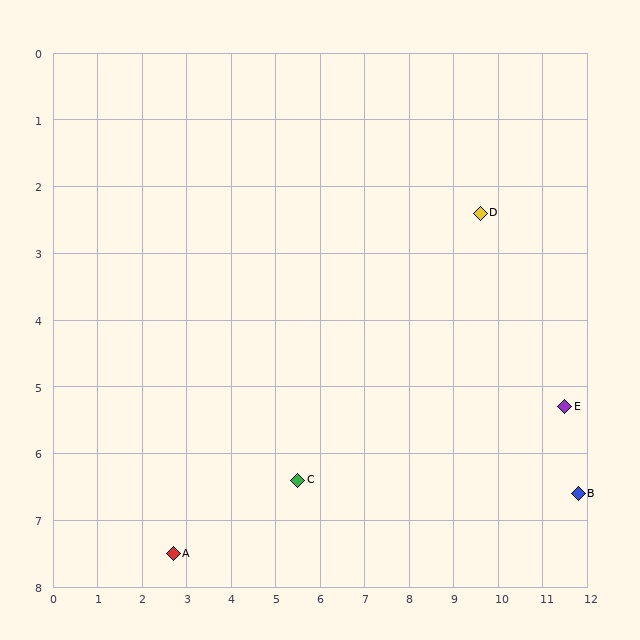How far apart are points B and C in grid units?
Points B and C are about 6.3 grid units apart.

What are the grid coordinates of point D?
Point D is at approximately (9.6, 2.4).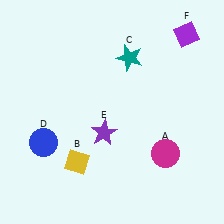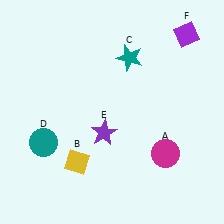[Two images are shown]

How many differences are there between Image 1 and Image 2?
There is 1 difference between the two images.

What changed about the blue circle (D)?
In Image 1, D is blue. In Image 2, it changed to teal.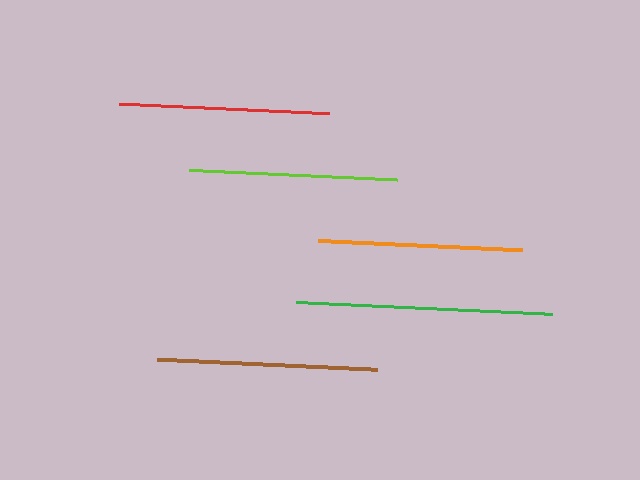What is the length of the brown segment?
The brown segment is approximately 220 pixels long.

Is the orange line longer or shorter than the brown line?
The brown line is longer than the orange line.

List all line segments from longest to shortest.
From longest to shortest: green, brown, red, lime, orange.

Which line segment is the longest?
The green line is the longest at approximately 255 pixels.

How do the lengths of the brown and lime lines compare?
The brown and lime lines are approximately the same length.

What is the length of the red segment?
The red segment is approximately 210 pixels long.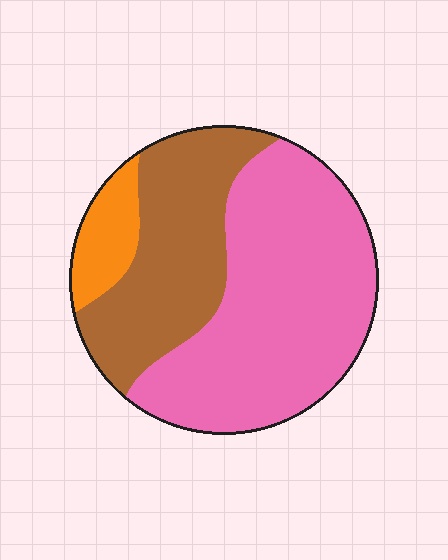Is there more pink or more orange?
Pink.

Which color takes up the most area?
Pink, at roughly 55%.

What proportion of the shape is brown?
Brown takes up between a third and a half of the shape.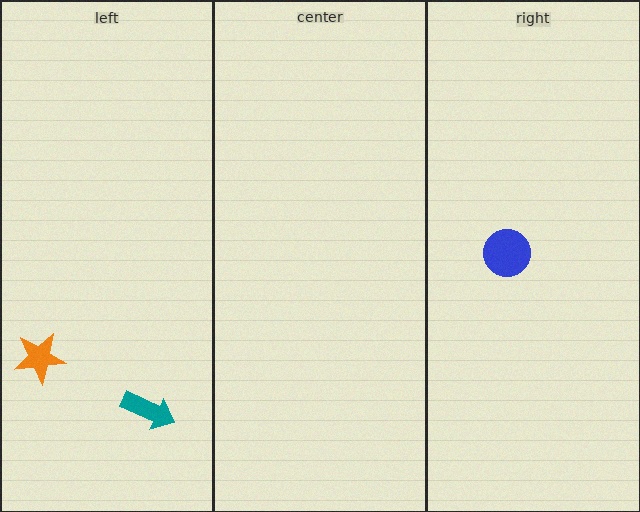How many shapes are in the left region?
2.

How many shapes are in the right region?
1.